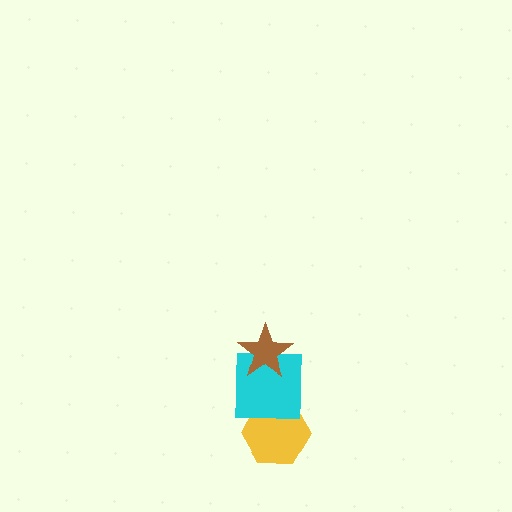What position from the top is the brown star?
The brown star is 1st from the top.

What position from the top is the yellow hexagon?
The yellow hexagon is 3rd from the top.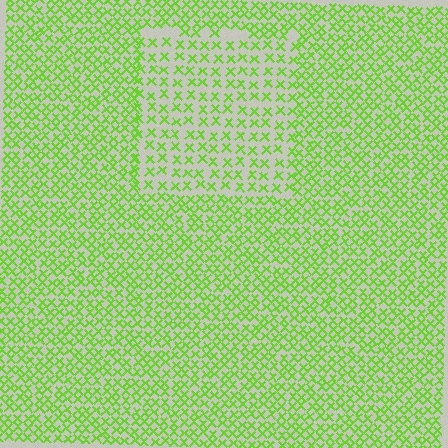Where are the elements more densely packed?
The elements are more densely packed outside the rectangle boundary.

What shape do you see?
I see a rectangle.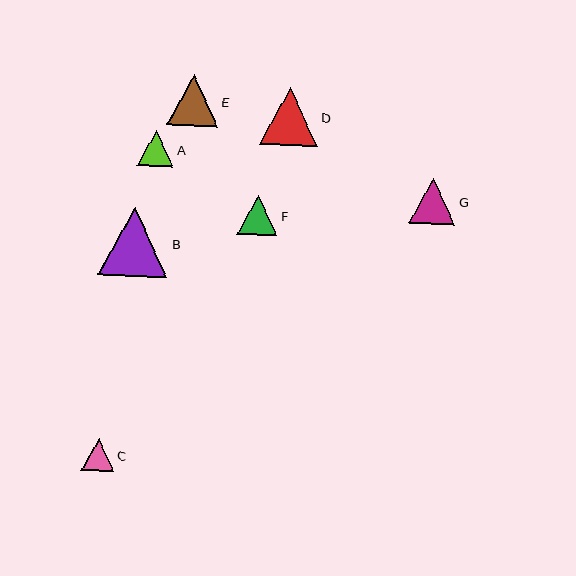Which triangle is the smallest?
Triangle C is the smallest with a size of approximately 32 pixels.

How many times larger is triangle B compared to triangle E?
Triangle B is approximately 1.4 times the size of triangle E.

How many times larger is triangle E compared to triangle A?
Triangle E is approximately 1.4 times the size of triangle A.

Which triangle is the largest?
Triangle B is the largest with a size of approximately 69 pixels.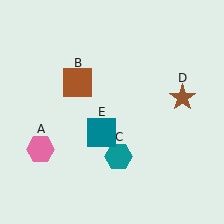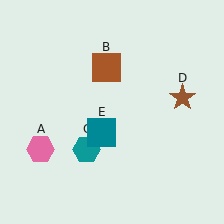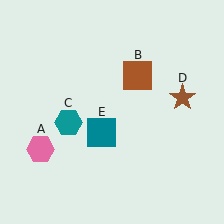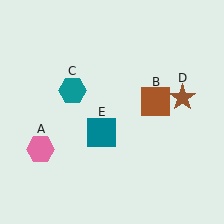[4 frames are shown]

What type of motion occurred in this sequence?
The brown square (object B), teal hexagon (object C) rotated clockwise around the center of the scene.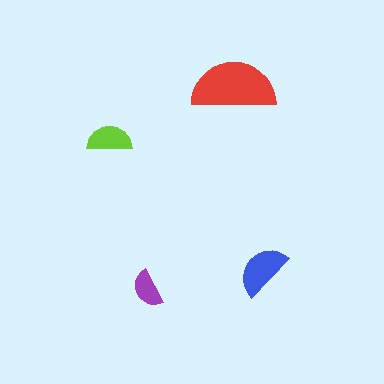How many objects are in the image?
There are 4 objects in the image.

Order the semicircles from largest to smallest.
the red one, the blue one, the lime one, the purple one.